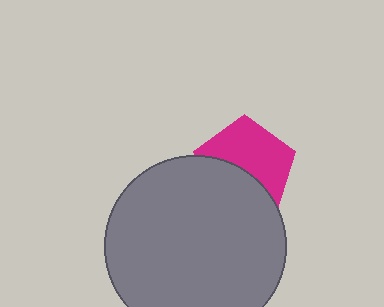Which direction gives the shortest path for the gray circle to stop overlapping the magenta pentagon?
Moving down gives the shortest separation.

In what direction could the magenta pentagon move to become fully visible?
The magenta pentagon could move up. That would shift it out from behind the gray circle entirely.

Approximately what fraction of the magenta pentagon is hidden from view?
Roughly 44% of the magenta pentagon is hidden behind the gray circle.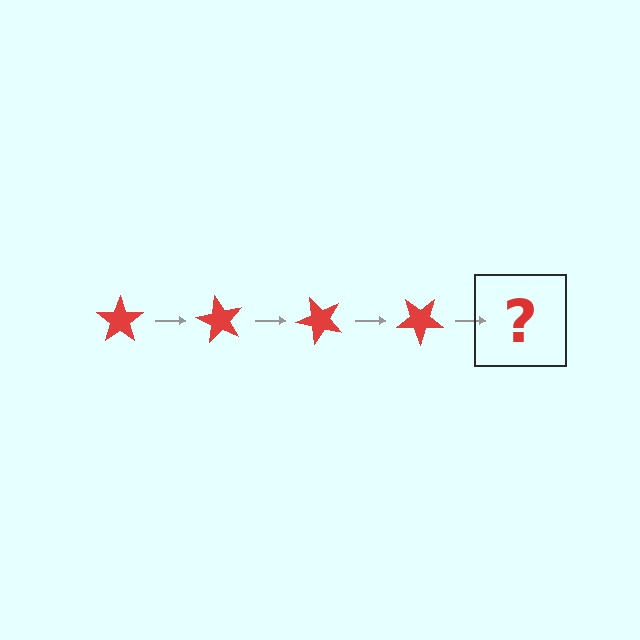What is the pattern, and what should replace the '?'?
The pattern is that the star rotates 60 degrees each step. The '?' should be a red star rotated 240 degrees.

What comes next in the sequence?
The next element should be a red star rotated 240 degrees.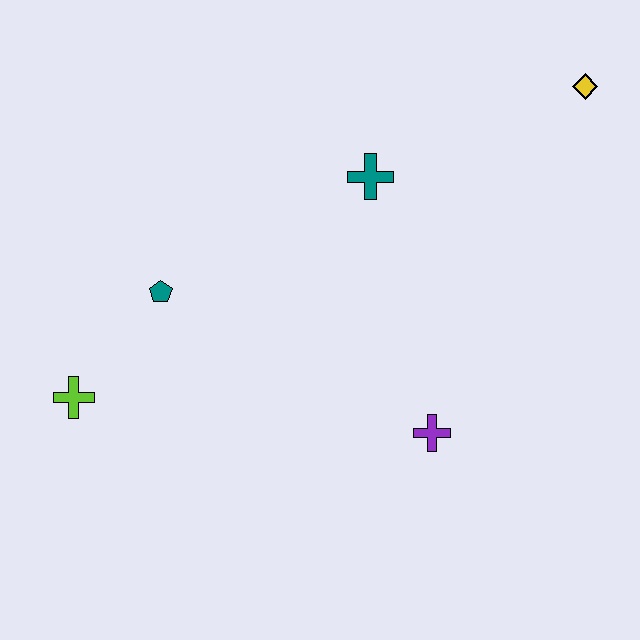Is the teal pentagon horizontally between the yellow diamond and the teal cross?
No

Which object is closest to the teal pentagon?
The lime cross is closest to the teal pentagon.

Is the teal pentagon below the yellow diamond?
Yes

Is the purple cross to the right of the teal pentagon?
Yes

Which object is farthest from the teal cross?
The lime cross is farthest from the teal cross.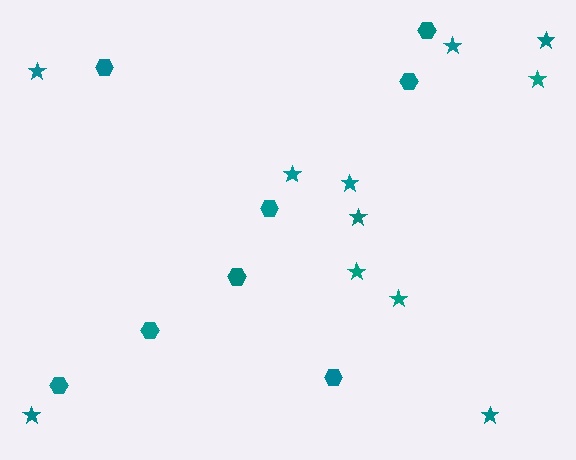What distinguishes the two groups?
There are 2 groups: one group of hexagons (8) and one group of stars (11).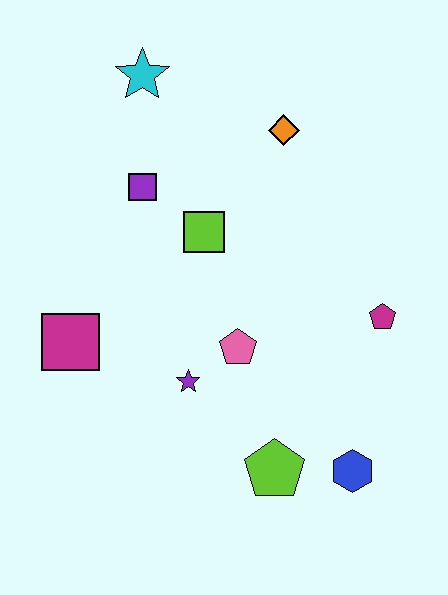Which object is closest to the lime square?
The purple square is closest to the lime square.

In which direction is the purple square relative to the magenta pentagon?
The purple square is to the left of the magenta pentagon.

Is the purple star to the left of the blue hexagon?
Yes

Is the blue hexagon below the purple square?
Yes